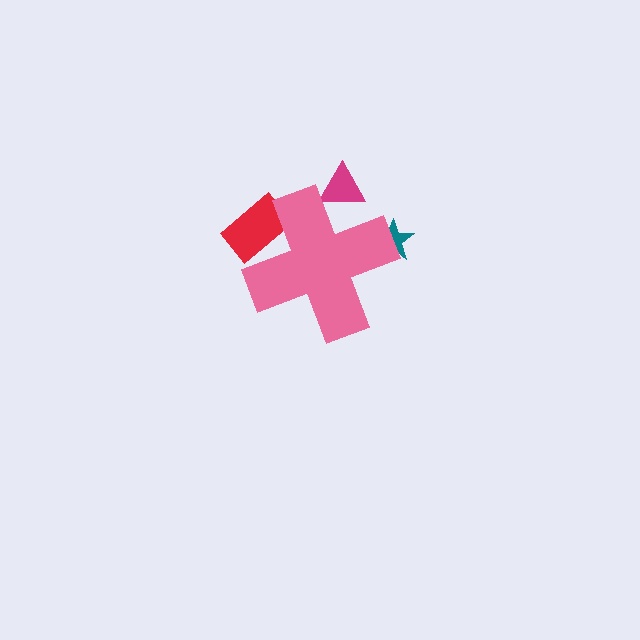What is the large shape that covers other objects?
A pink cross.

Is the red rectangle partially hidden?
Yes, the red rectangle is partially hidden behind the pink cross.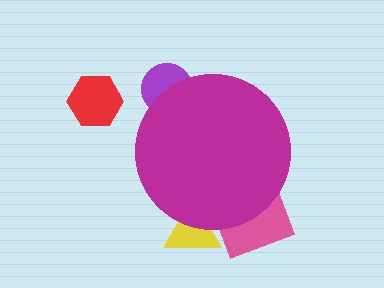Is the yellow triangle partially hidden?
Yes, the yellow triangle is partially hidden behind the magenta circle.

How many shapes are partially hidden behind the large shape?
3 shapes are partially hidden.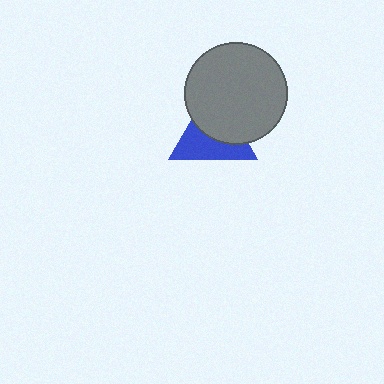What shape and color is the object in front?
The object in front is a gray circle.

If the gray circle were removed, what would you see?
You would see the complete blue triangle.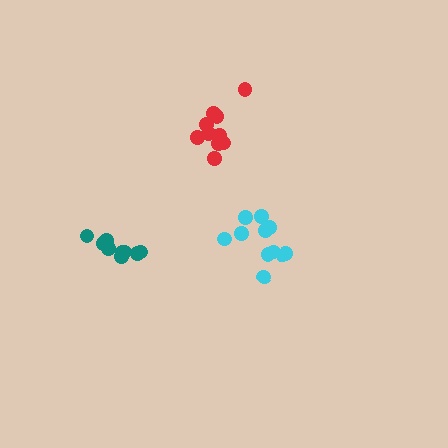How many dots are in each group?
Group 1: 11 dots, Group 2: 9 dots, Group 3: 10 dots (30 total).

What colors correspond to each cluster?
The clusters are colored: cyan, teal, red.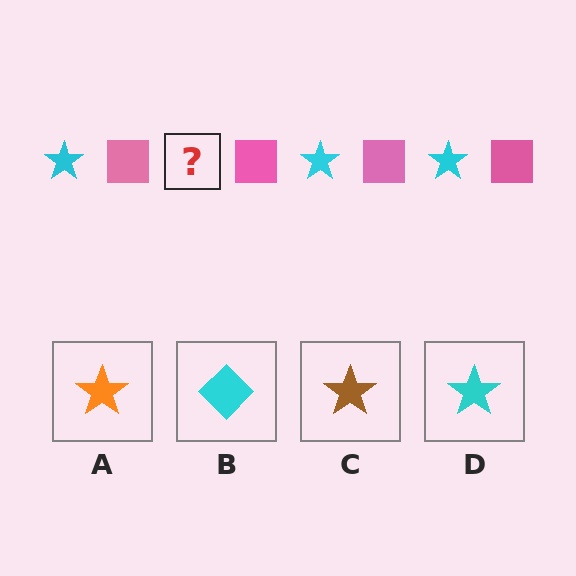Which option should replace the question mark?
Option D.